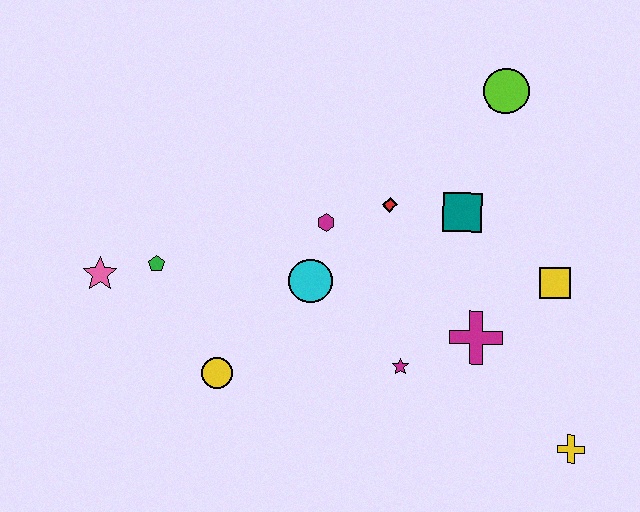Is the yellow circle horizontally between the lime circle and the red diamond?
No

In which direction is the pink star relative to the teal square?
The pink star is to the left of the teal square.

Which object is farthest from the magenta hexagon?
The yellow cross is farthest from the magenta hexagon.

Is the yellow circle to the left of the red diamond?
Yes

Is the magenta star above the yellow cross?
Yes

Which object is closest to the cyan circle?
The magenta hexagon is closest to the cyan circle.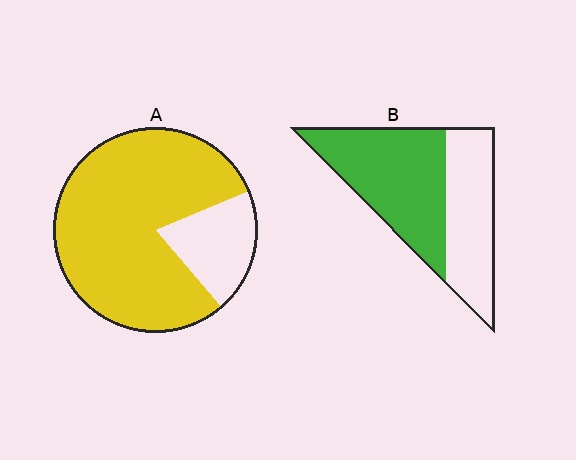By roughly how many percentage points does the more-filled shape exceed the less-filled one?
By roughly 20 percentage points (A over B).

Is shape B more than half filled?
Yes.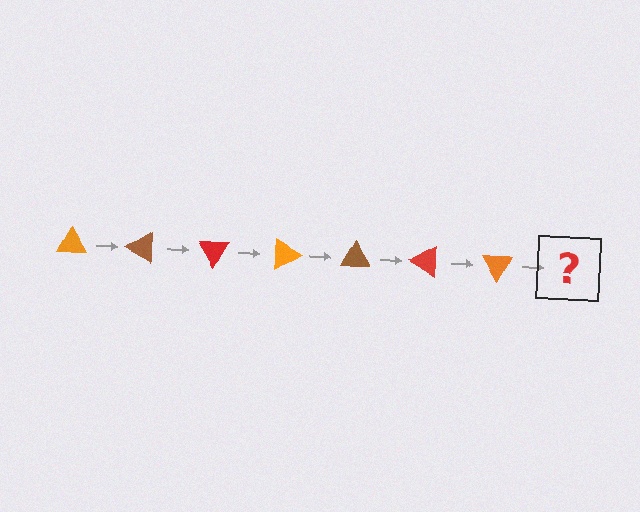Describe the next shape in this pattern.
It should be a brown triangle, rotated 210 degrees from the start.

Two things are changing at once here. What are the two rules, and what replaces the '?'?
The two rules are that it rotates 30 degrees each step and the color cycles through orange, brown, and red. The '?' should be a brown triangle, rotated 210 degrees from the start.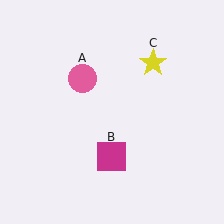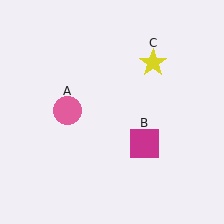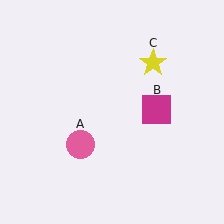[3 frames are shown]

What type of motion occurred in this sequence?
The pink circle (object A), magenta square (object B) rotated counterclockwise around the center of the scene.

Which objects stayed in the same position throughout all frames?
Yellow star (object C) remained stationary.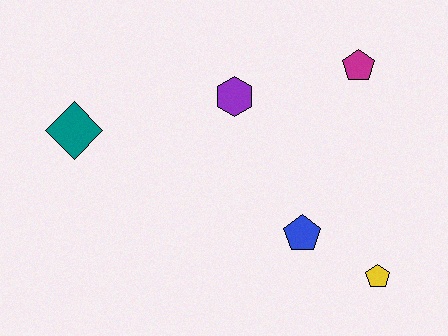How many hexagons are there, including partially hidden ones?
There is 1 hexagon.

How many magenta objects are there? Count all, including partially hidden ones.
There is 1 magenta object.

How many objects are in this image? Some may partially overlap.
There are 5 objects.